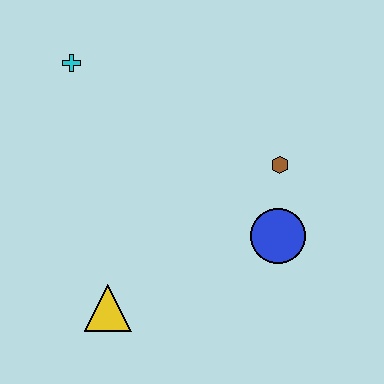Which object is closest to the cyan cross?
The brown hexagon is closest to the cyan cross.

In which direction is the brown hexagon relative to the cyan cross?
The brown hexagon is to the right of the cyan cross.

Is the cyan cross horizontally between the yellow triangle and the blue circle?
No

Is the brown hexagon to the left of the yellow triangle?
No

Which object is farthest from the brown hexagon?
The cyan cross is farthest from the brown hexagon.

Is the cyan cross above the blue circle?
Yes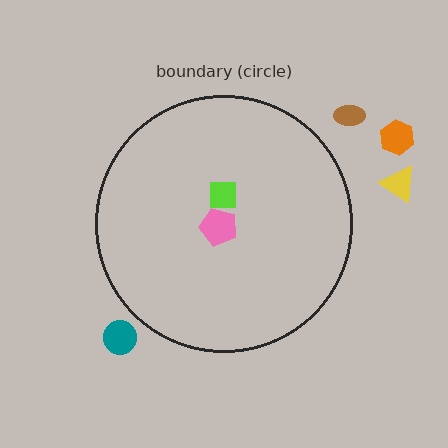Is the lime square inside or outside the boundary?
Inside.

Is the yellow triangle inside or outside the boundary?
Outside.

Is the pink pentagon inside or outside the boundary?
Inside.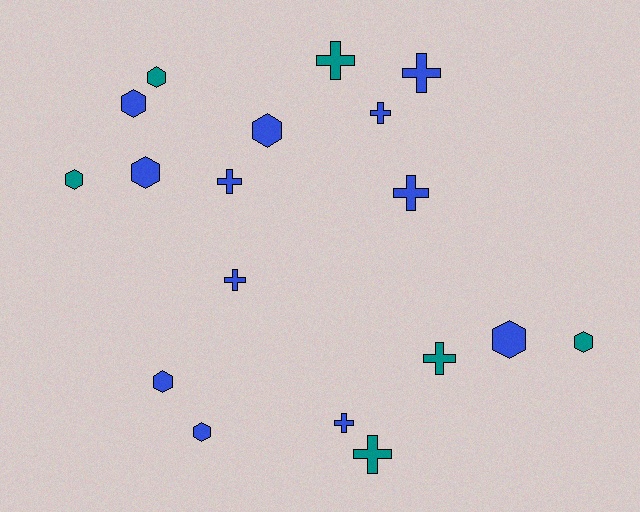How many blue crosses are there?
There are 6 blue crosses.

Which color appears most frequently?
Blue, with 12 objects.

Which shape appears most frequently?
Hexagon, with 9 objects.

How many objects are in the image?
There are 18 objects.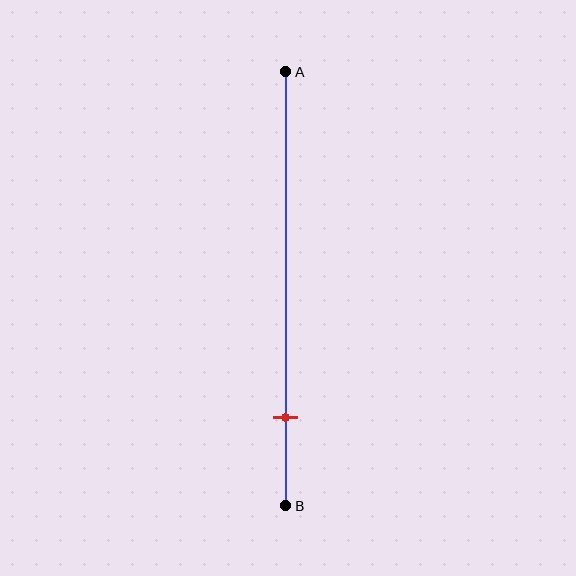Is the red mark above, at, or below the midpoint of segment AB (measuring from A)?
The red mark is below the midpoint of segment AB.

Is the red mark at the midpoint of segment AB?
No, the mark is at about 80% from A, not at the 50% midpoint.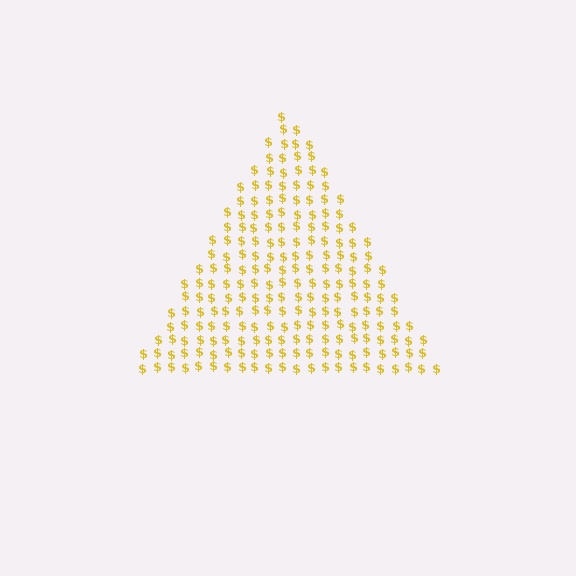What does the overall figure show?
The overall figure shows a triangle.